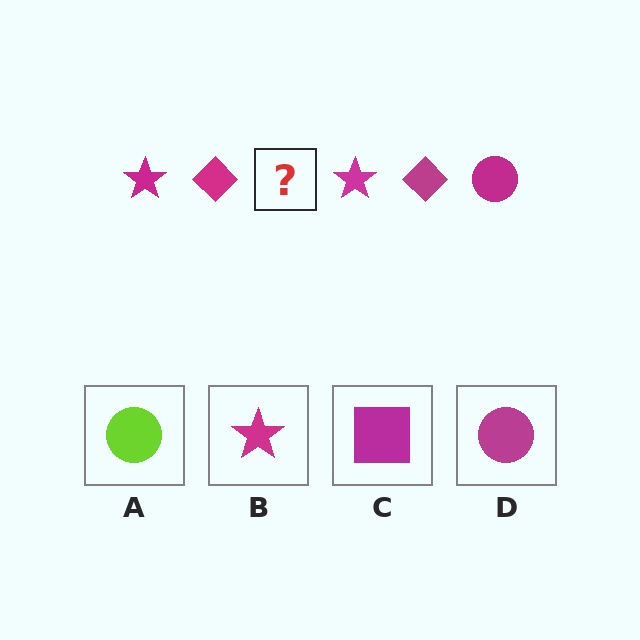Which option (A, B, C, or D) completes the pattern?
D.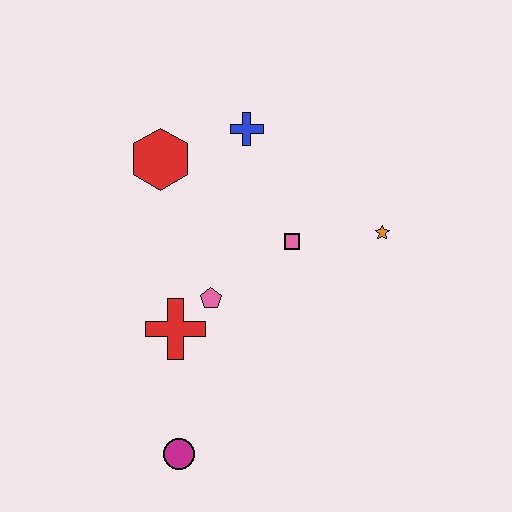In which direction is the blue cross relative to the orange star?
The blue cross is to the left of the orange star.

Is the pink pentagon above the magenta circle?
Yes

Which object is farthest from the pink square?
The magenta circle is farthest from the pink square.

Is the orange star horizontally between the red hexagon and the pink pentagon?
No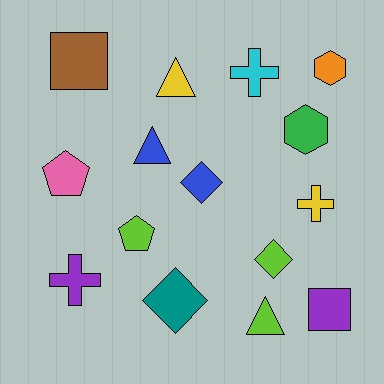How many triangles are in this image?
There are 3 triangles.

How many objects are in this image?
There are 15 objects.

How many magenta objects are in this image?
There are no magenta objects.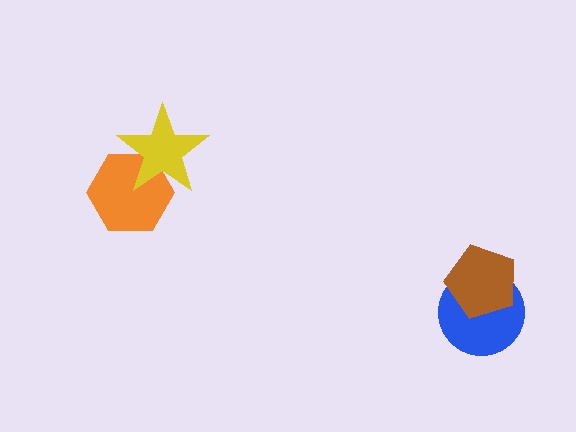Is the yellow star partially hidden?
No, no other shape covers it.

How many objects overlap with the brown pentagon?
1 object overlaps with the brown pentagon.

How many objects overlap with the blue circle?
1 object overlaps with the blue circle.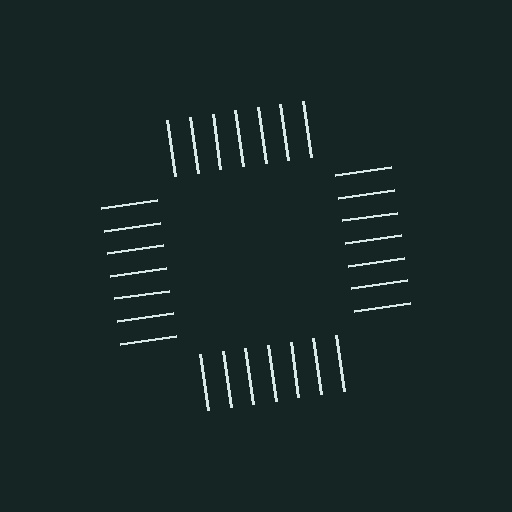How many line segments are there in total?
28 — 7 along each of the 4 edges.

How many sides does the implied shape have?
4 sides — the line-ends trace a square.